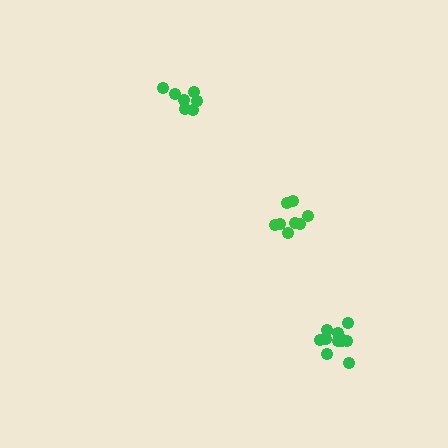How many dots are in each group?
Group 1: 7 dots, Group 2: 8 dots, Group 3: 11 dots (26 total).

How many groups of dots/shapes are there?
There are 3 groups.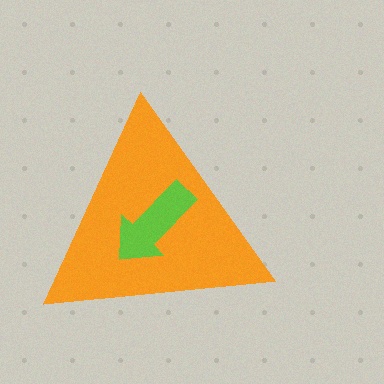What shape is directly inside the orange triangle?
The lime arrow.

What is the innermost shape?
The lime arrow.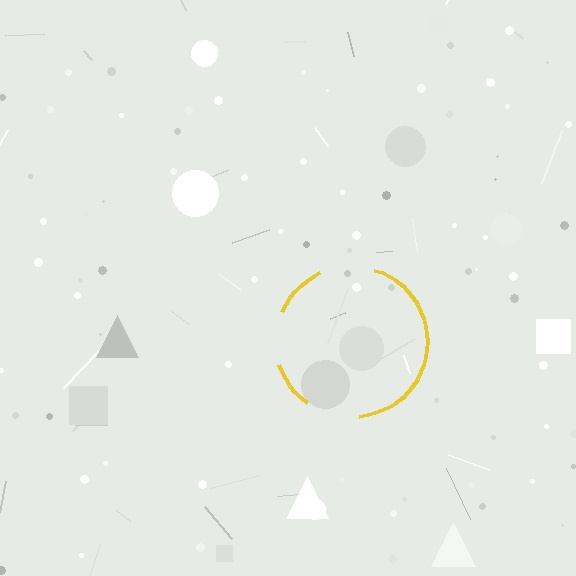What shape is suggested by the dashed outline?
The dashed outline suggests a circle.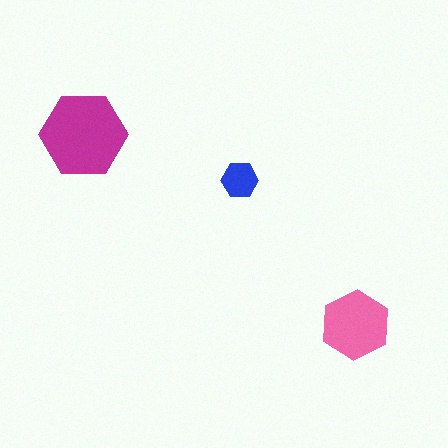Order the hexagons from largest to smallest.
the magenta one, the pink one, the blue one.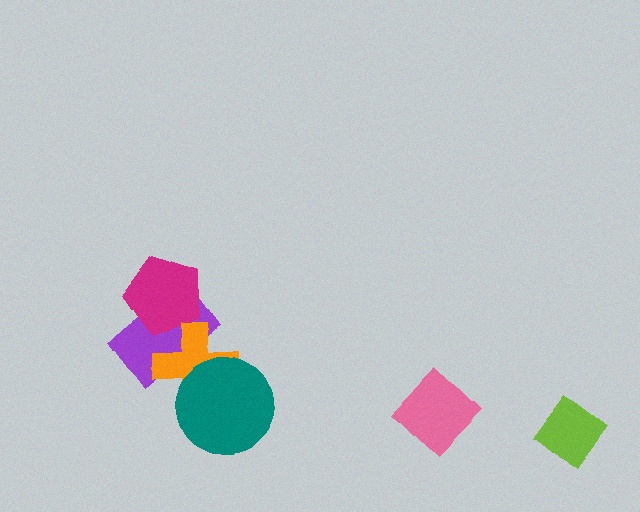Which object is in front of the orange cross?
The teal circle is in front of the orange cross.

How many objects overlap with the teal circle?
1 object overlaps with the teal circle.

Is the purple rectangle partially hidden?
Yes, it is partially covered by another shape.